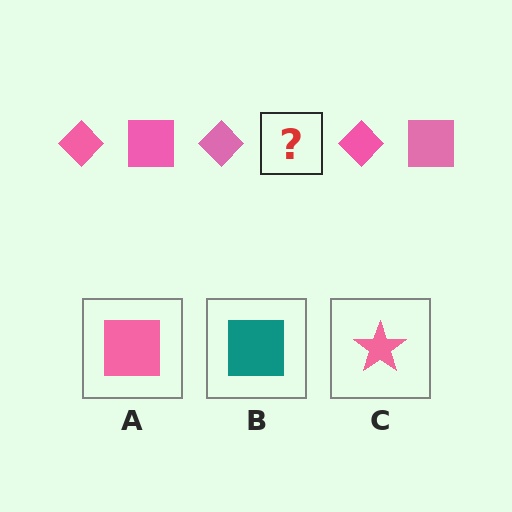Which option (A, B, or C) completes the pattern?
A.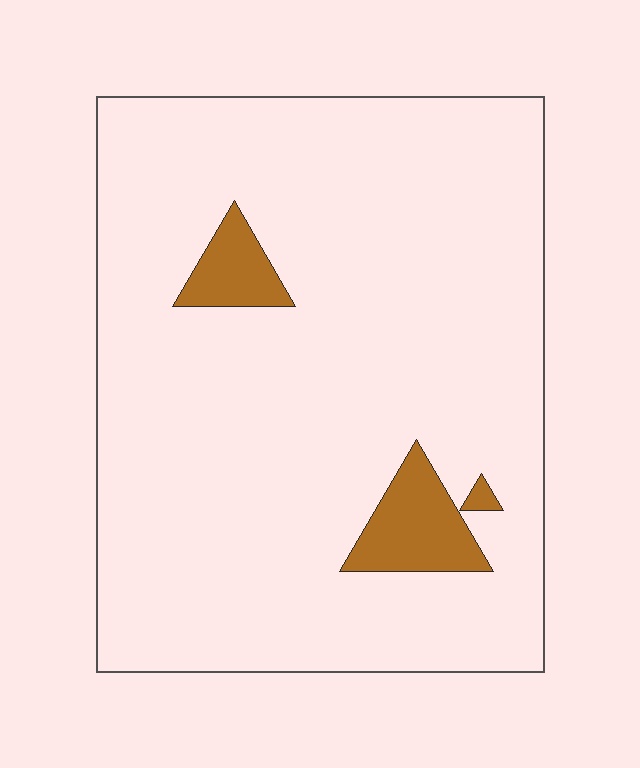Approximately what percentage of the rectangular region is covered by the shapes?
Approximately 5%.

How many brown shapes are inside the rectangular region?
3.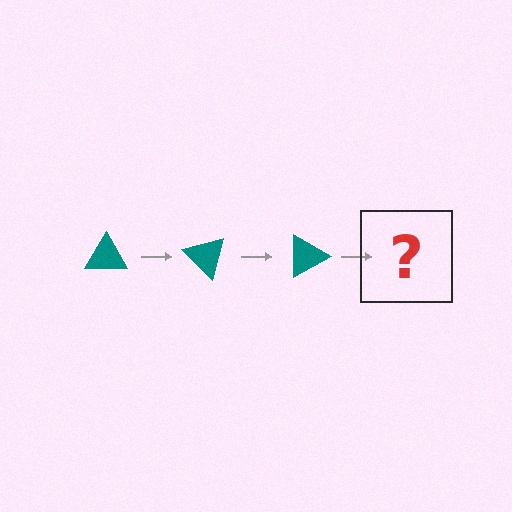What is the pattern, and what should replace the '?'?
The pattern is that the triangle rotates 45 degrees each step. The '?' should be a teal triangle rotated 135 degrees.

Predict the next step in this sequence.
The next step is a teal triangle rotated 135 degrees.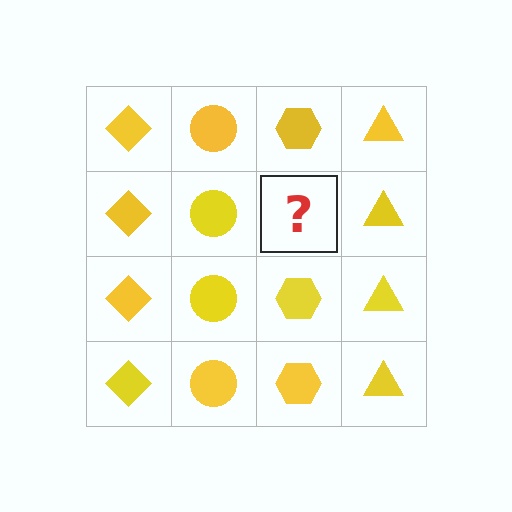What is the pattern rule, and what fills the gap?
The rule is that each column has a consistent shape. The gap should be filled with a yellow hexagon.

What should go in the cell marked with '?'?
The missing cell should contain a yellow hexagon.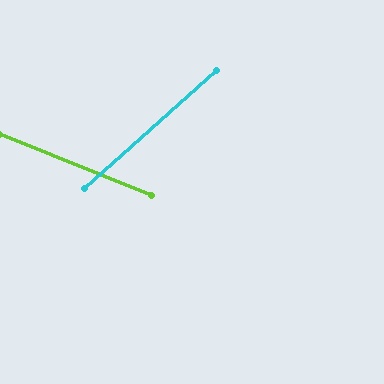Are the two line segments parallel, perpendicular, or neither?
Neither parallel nor perpendicular — they differ by about 64°.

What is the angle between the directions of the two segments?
Approximately 64 degrees.